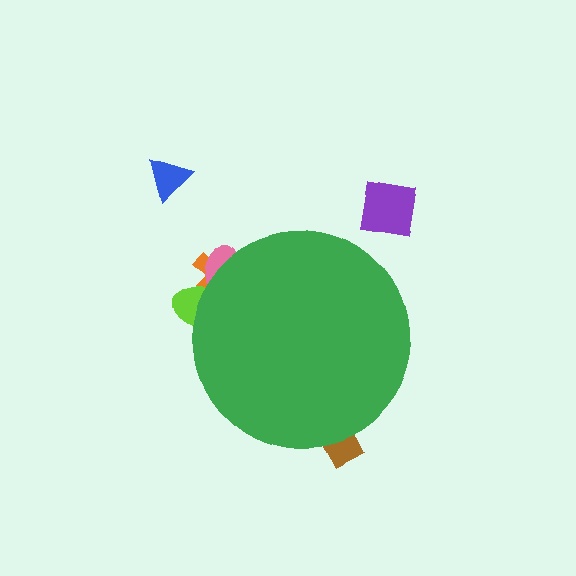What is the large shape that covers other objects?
A green circle.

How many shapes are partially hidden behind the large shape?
4 shapes are partially hidden.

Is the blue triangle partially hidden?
No, the blue triangle is fully visible.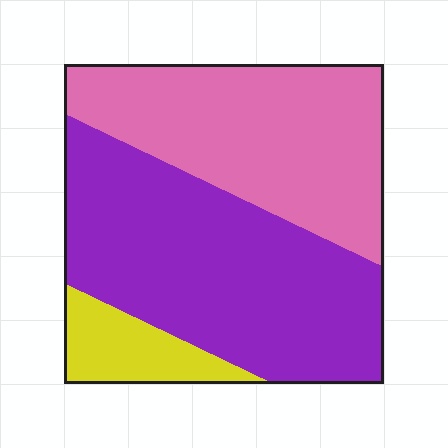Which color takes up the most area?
Purple, at roughly 50%.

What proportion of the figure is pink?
Pink covers roughly 40% of the figure.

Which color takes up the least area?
Yellow, at roughly 10%.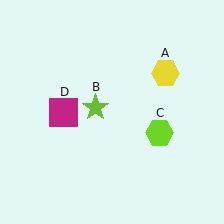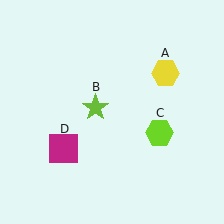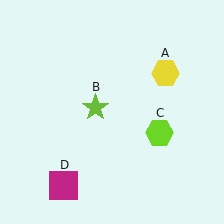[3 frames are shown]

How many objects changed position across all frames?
1 object changed position: magenta square (object D).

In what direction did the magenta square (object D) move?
The magenta square (object D) moved down.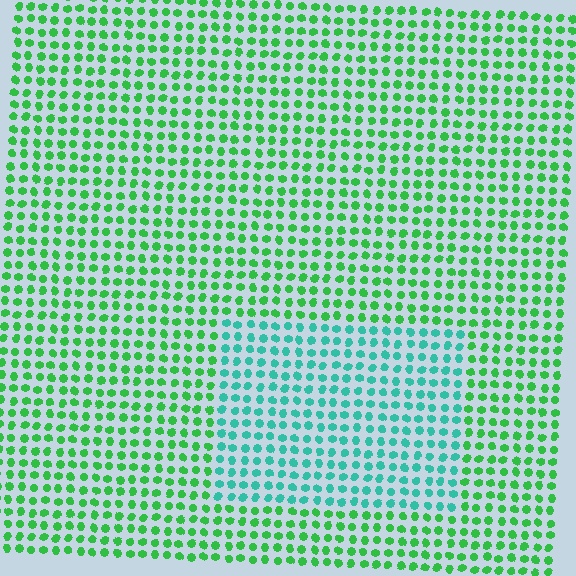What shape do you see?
I see a rectangle.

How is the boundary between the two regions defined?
The boundary is defined purely by a slight shift in hue (about 41 degrees). Spacing, size, and orientation are identical on both sides.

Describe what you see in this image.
The image is filled with small green elements in a uniform arrangement. A rectangle-shaped region is visible where the elements are tinted to a slightly different hue, forming a subtle color boundary.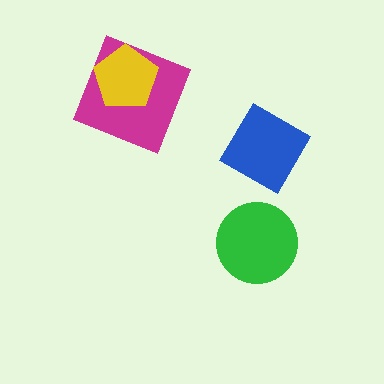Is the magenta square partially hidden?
Yes, it is partially covered by another shape.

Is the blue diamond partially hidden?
No, no other shape covers it.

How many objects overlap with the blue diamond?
0 objects overlap with the blue diamond.